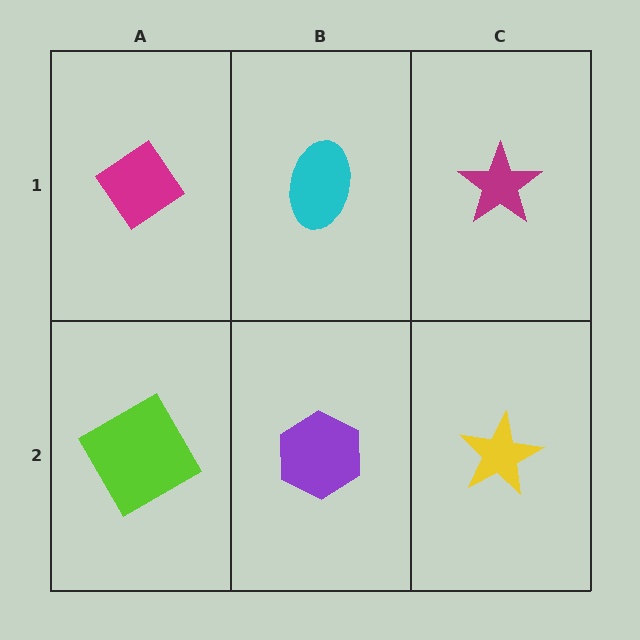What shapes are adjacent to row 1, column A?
A lime diamond (row 2, column A), a cyan ellipse (row 1, column B).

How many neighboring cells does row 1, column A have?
2.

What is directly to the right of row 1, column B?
A magenta star.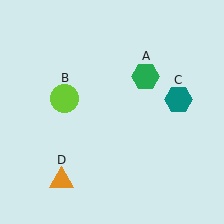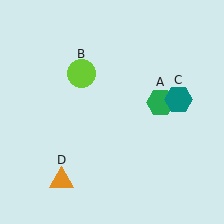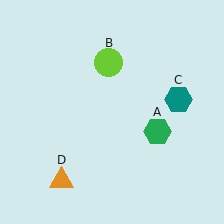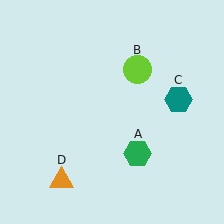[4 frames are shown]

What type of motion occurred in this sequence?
The green hexagon (object A), lime circle (object B) rotated clockwise around the center of the scene.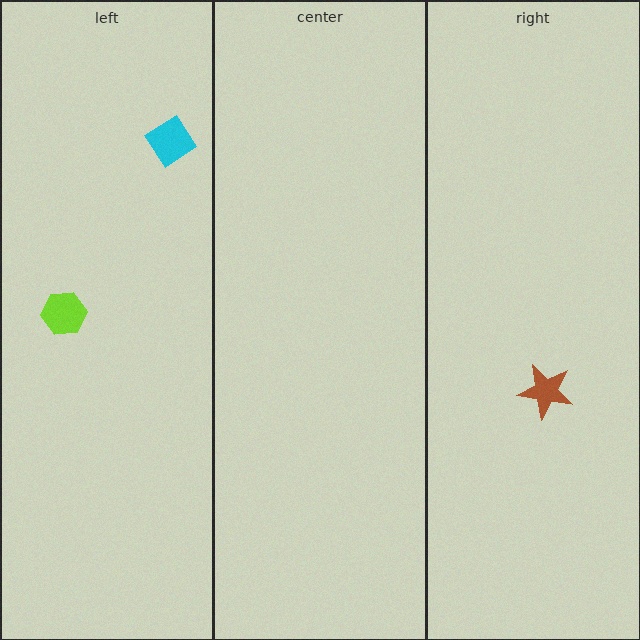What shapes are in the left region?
The cyan diamond, the lime hexagon.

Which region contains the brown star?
The right region.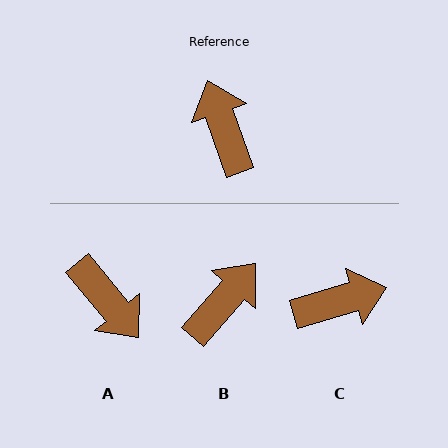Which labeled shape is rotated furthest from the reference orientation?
A, about 160 degrees away.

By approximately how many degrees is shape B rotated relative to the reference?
Approximately 60 degrees clockwise.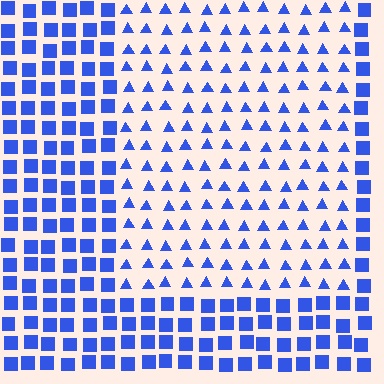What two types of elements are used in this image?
The image uses triangles inside the rectangle region and squares outside it.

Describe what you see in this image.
The image is filled with small blue elements arranged in a uniform grid. A rectangle-shaped region contains triangles, while the surrounding area contains squares. The boundary is defined purely by the change in element shape.